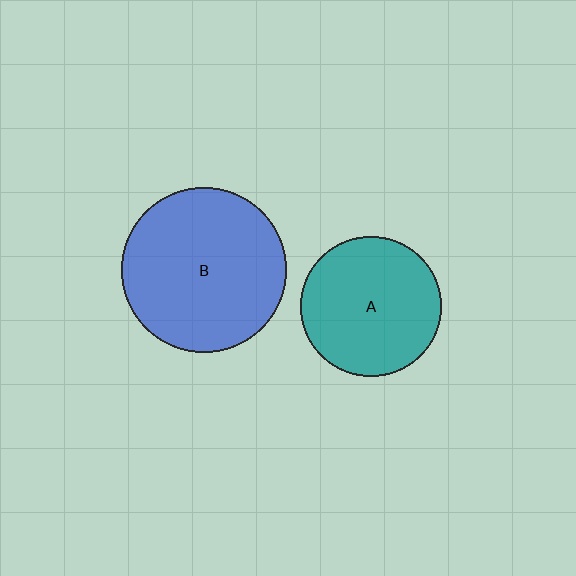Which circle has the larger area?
Circle B (blue).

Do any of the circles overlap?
No, none of the circles overlap.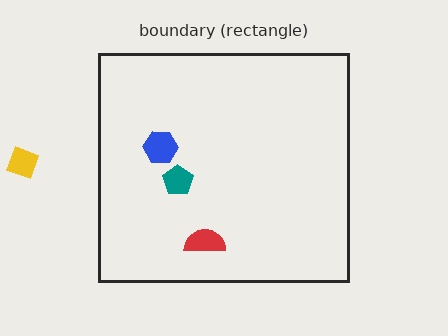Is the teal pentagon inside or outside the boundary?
Inside.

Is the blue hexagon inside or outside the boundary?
Inside.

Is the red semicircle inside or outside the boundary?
Inside.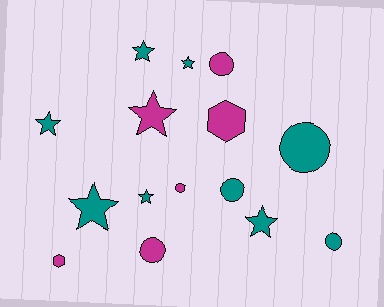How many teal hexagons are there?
There are no teal hexagons.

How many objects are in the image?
There are 15 objects.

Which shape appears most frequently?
Star, with 7 objects.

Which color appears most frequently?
Teal, with 9 objects.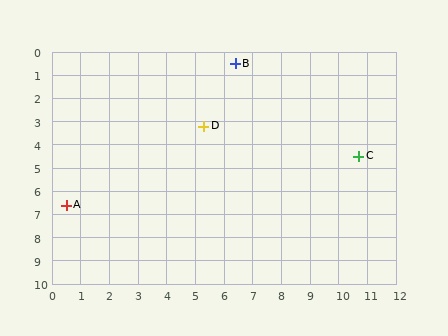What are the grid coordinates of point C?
Point C is at approximately (10.7, 4.5).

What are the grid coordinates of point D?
Point D is at approximately (5.3, 3.2).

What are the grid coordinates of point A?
Point A is at approximately (0.5, 6.6).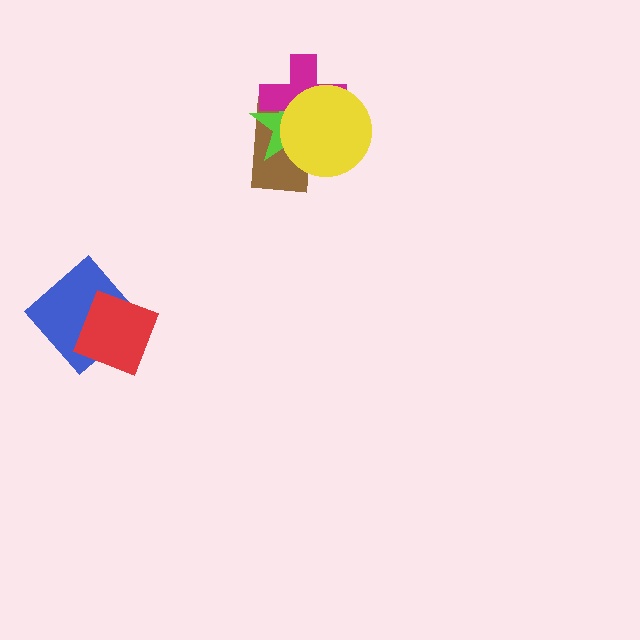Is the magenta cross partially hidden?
Yes, it is partially covered by another shape.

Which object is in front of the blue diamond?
The red square is in front of the blue diamond.